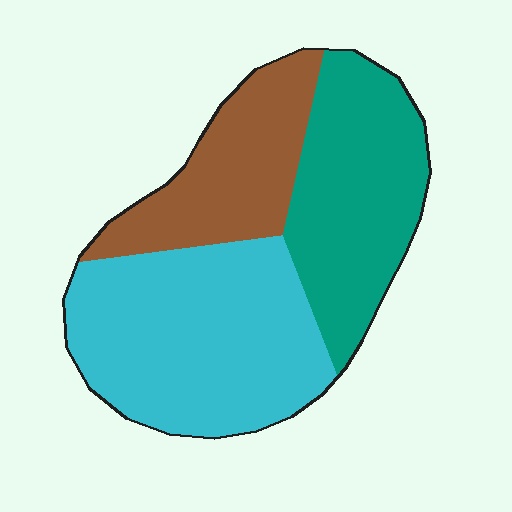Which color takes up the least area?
Brown, at roughly 25%.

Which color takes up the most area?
Cyan, at roughly 45%.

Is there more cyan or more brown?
Cyan.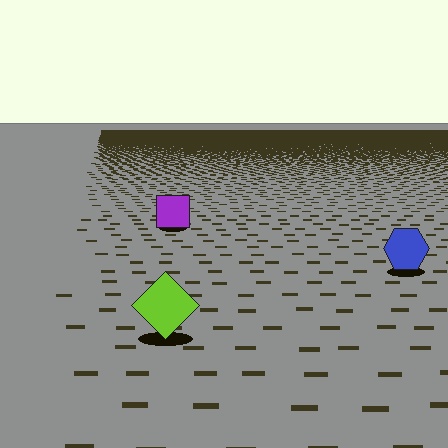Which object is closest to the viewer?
The lime diamond is closest. The texture marks near it are larger and more spread out.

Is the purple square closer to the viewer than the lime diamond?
No. The lime diamond is closer — you can tell from the texture gradient: the ground texture is coarser near it.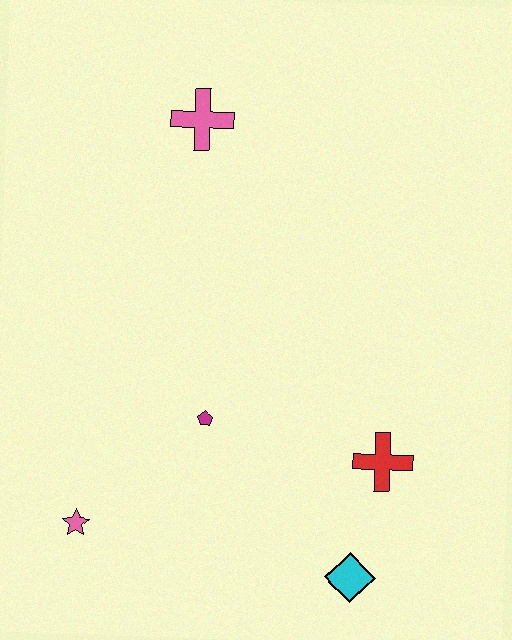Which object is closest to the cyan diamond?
The red cross is closest to the cyan diamond.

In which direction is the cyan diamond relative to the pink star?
The cyan diamond is to the right of the pink star.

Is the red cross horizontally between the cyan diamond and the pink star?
No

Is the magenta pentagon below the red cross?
No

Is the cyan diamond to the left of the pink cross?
No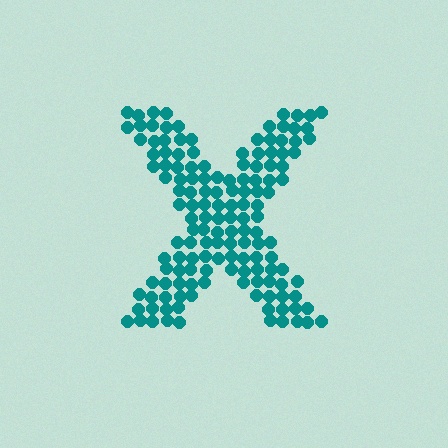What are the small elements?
The small elements are circles.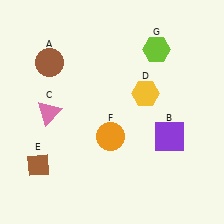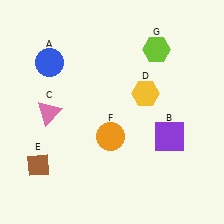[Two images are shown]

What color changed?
The circle (A) changed from brown in Image 1 to blue in Image 2.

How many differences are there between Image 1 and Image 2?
There is 1 difference between the two images.